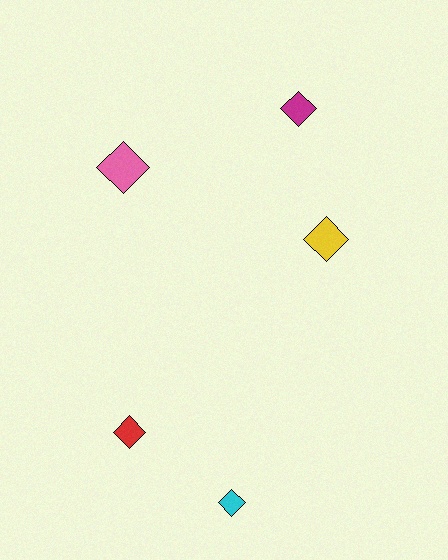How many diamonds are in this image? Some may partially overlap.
There are 5 diamonds.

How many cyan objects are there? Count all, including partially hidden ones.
There is 1 cyan object.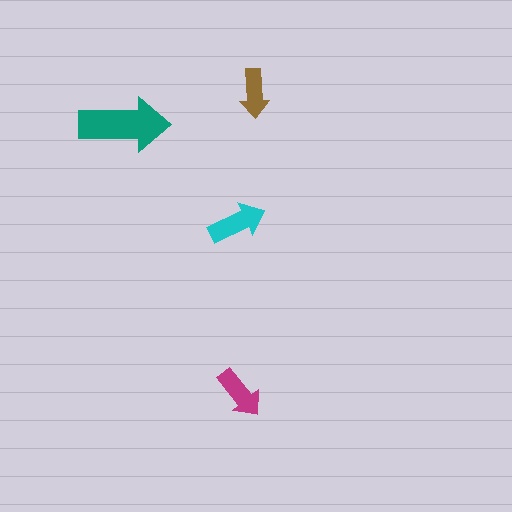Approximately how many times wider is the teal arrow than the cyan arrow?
About 1.5 times wider.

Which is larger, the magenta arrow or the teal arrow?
The teal one.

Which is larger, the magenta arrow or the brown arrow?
The magenta one.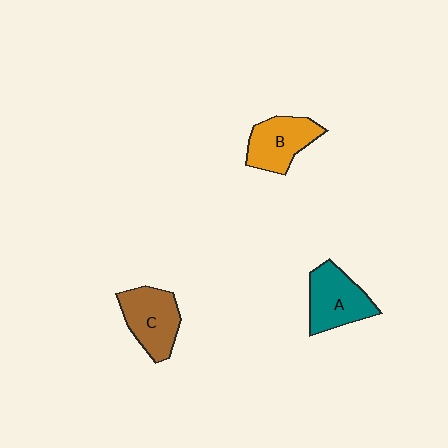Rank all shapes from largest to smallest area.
From largest to smallest: A (teal), C (brown), B (orange).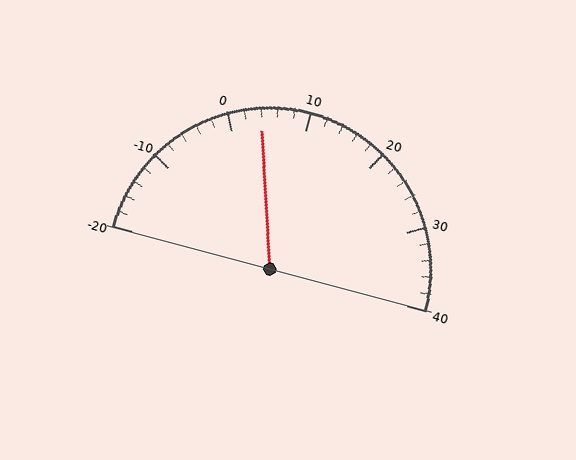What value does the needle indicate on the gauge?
The needle indicates approximately 4.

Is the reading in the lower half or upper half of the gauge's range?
The reading is in the lower half of the range (-20 to 40).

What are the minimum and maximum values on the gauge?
The gauge ranges from -20 to 40.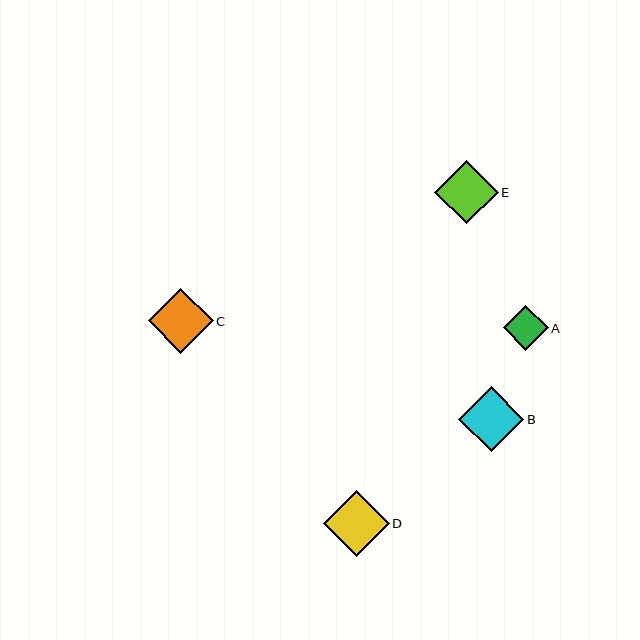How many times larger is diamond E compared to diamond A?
Diamond E is approximately 1.4 times the size of diamond A.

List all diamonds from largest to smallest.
From largest to smallest: D, B, C, E, A.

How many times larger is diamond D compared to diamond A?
Diamond D is approximately 1.4 times the size of diamond A.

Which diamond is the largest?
Diamond D is the largest with a size of approximately 65 pixels.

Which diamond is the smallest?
Diamond A is the smallest with a size of approximately 45 pixels.